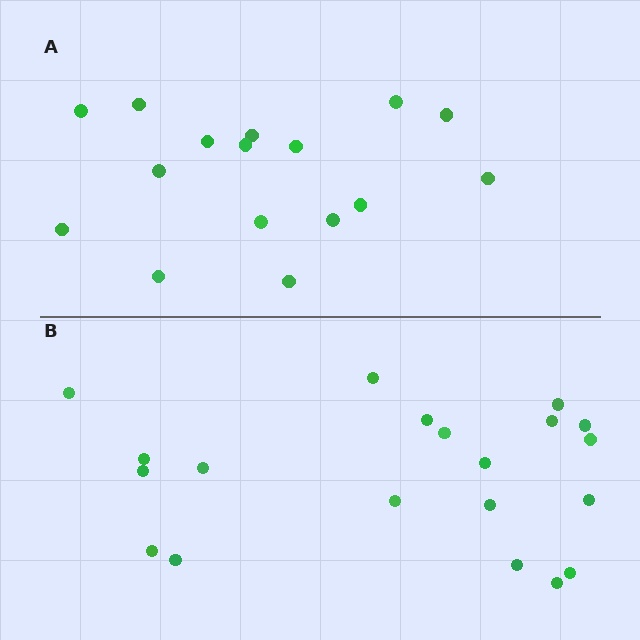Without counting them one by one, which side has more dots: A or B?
Region B (the bottom region) has more dots.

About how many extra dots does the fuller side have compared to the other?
Region B has about 4 more dots than region A.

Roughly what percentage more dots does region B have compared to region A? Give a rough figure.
About 25% more.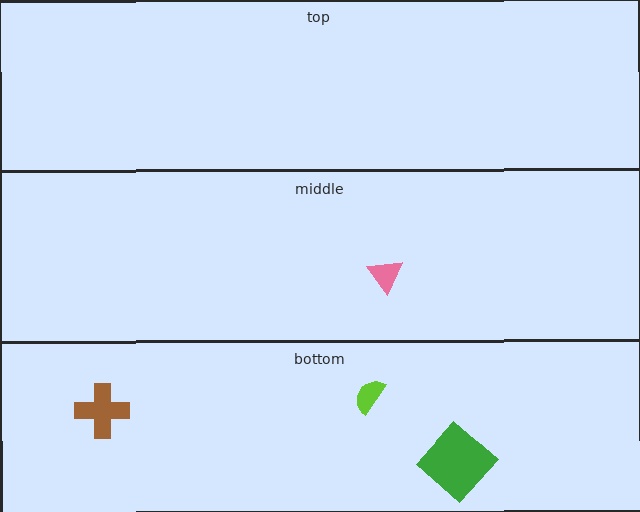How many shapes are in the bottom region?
3.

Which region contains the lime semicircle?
The bottom region.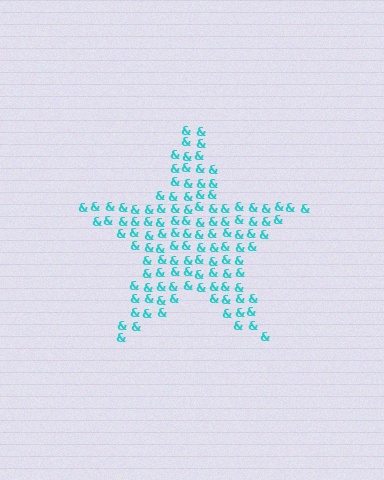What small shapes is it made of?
It is made of small ampersands.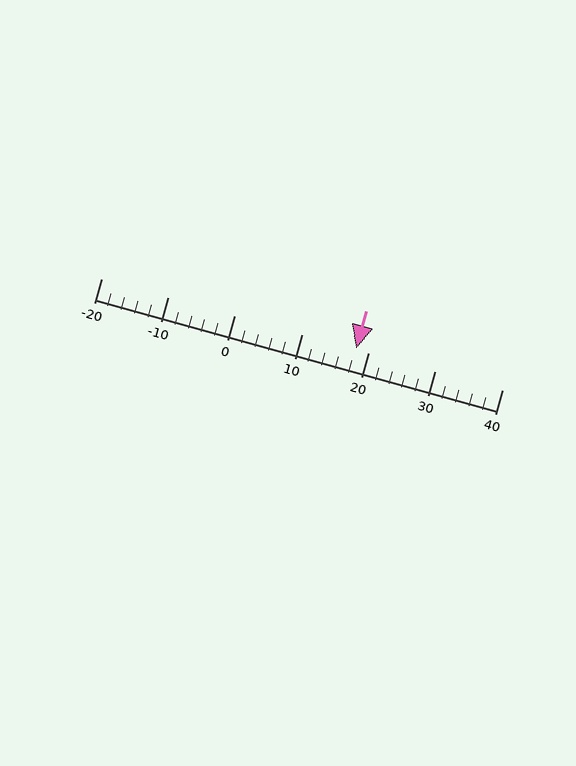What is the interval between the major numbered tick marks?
The major tick marks are spaced 10 units apart.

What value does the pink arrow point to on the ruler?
The pink arrow points to approximately 18.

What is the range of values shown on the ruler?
The ruler shows values from -20 to 40.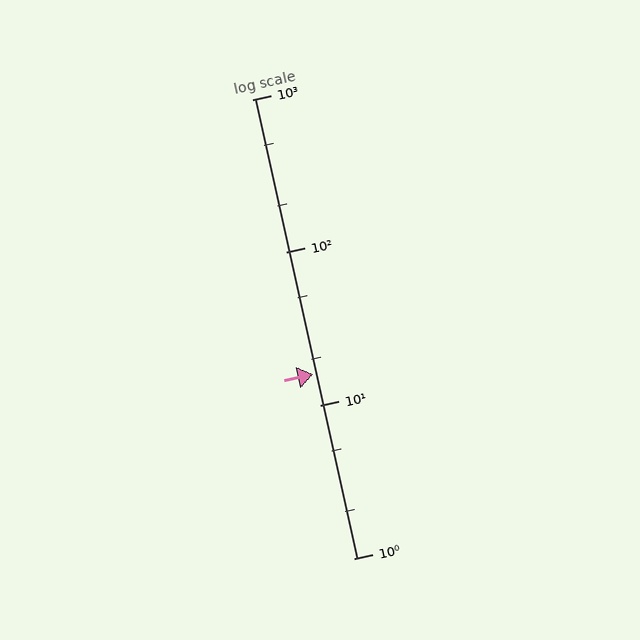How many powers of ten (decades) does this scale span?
The scale spans 3 decades, from 1 to 1000.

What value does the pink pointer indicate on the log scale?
The pointer indicates approximately 16.